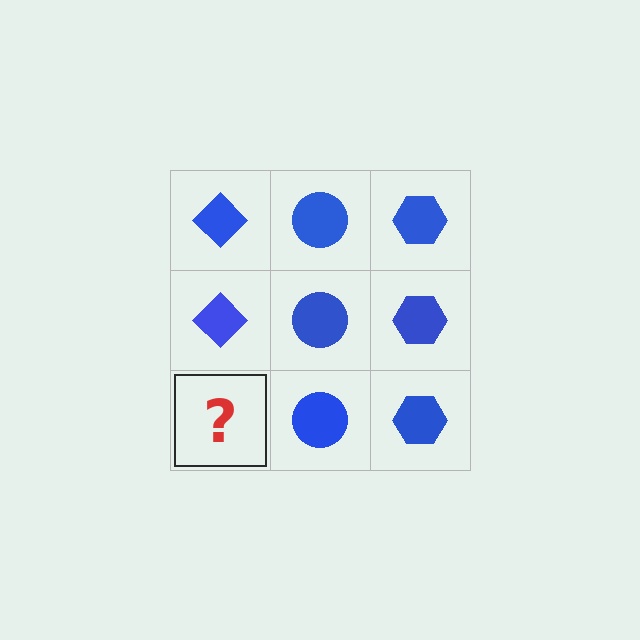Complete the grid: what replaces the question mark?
The question mark should be replaced with a blue diamond.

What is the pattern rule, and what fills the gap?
The rule is that each column has a consistent shape. The gap should be filled with a blue diamond.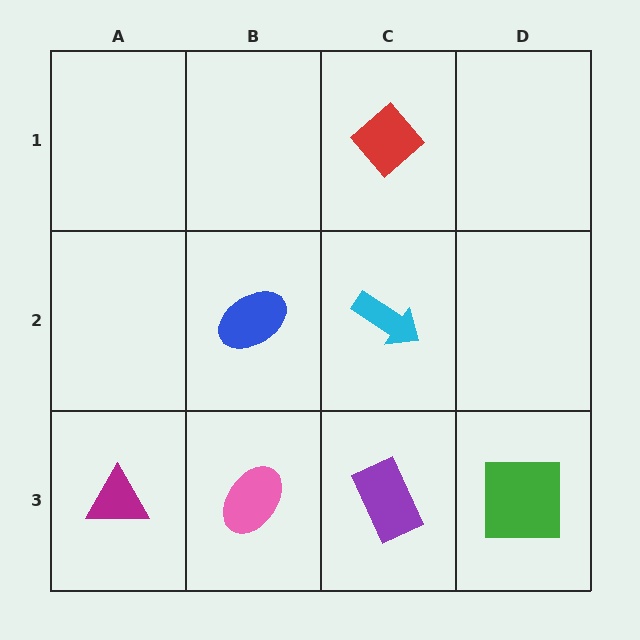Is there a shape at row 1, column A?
No, that cell is empty.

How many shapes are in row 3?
4 shapes.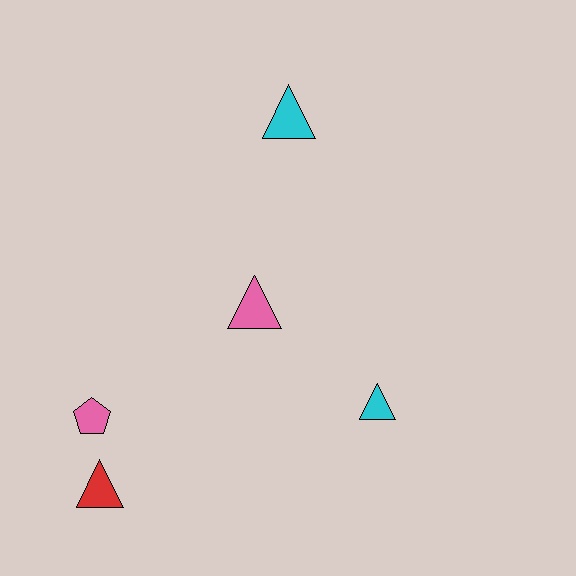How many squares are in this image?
There are no squares.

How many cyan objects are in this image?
There are 2 cyan objects.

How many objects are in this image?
There are 5 objects.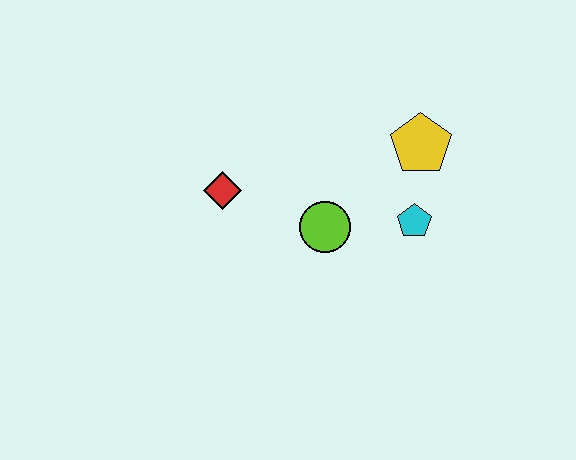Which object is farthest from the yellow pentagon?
The red diamond is farthest from the yellow pentagon.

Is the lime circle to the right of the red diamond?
Yes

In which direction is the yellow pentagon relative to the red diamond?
The yellow pentagon is to the right of the red diamond.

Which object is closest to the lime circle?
The cyan pentagon is closest to the lime circle.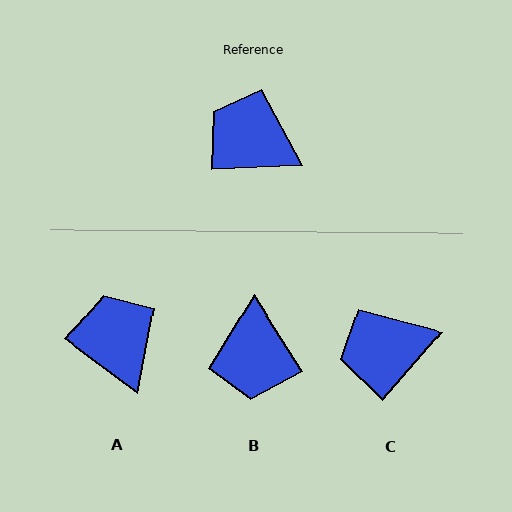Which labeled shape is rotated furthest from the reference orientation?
B, about 120 degrees away.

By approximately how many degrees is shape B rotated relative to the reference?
Approximately 120 degrees counter-clockwise.